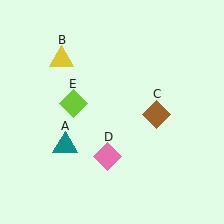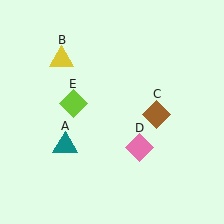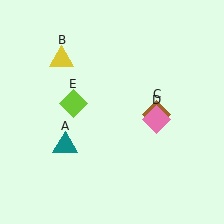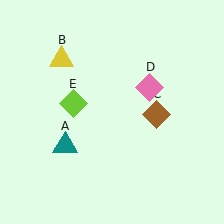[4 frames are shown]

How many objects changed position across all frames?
1 object changed position: pink diamond (object D).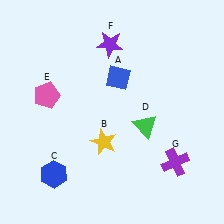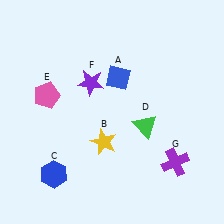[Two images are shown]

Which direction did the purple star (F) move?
The purple star (F) moved down.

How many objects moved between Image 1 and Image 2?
1 object moved between the two images.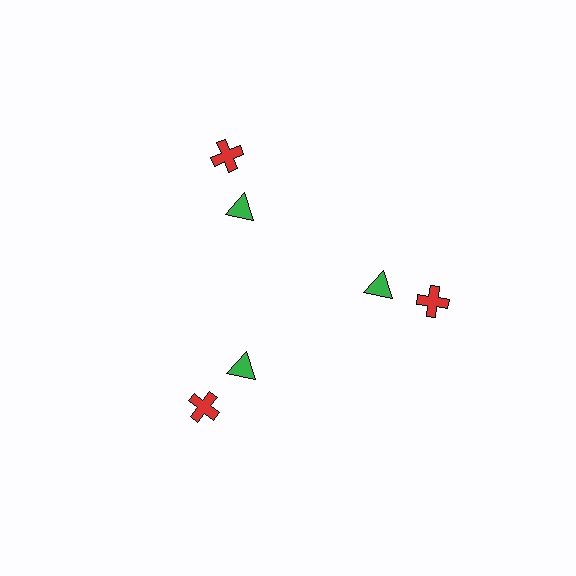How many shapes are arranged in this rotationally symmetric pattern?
There are 6 shapes, arranged in 3 groups of 2.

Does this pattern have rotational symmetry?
Yes, this pattern has 3-fold rotational symmetry. It looks the same after rotating 120 degrees around the center.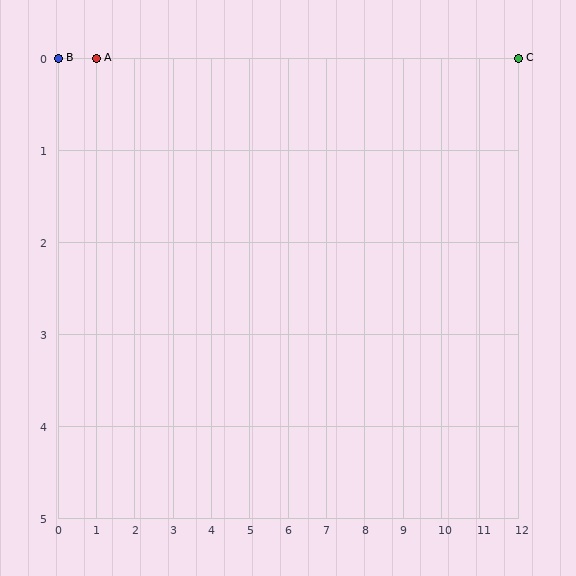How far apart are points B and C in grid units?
Points B and C are 12 columns apart.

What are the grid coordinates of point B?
Point B is at grid coordinates (0, 0).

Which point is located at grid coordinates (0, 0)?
Point B is at (0, 0).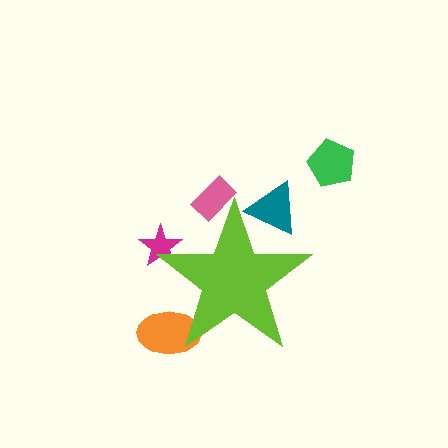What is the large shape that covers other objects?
A lime star.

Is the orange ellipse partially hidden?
Yes, the orange ellipse is partially hidden behind the lime star.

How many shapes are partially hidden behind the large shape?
4 shapes are partially hidden.